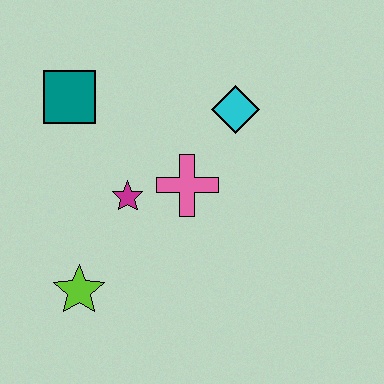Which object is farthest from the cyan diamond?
The lime star is farthest from the cyan diamond.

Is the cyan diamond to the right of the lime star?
Yes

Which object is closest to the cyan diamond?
The pink cross is closest to the cyan diamond.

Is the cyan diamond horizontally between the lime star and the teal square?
No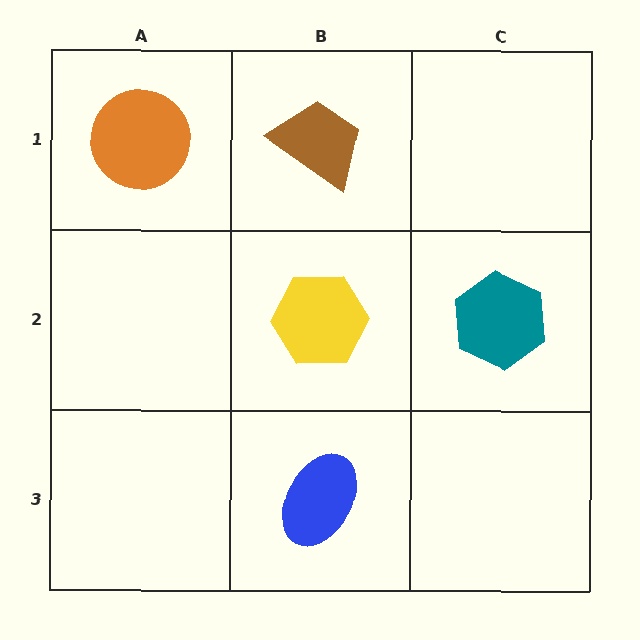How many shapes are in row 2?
2 shapes.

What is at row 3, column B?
A blue ellipse.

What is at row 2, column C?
A teal hexagon.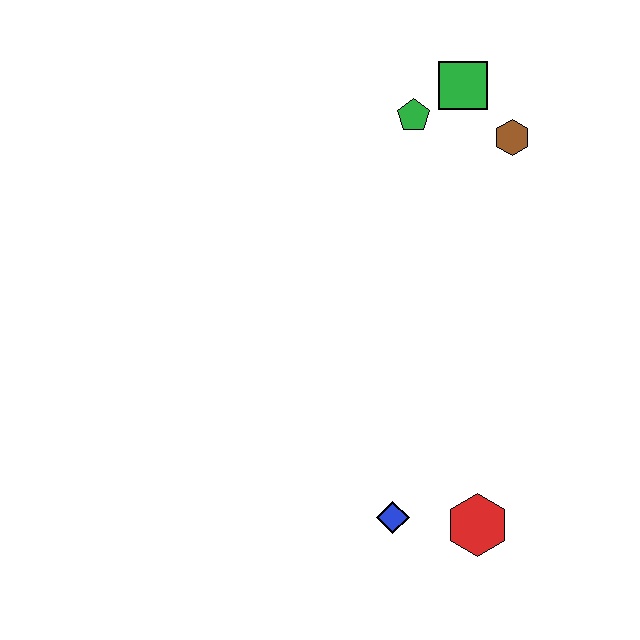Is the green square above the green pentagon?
Yes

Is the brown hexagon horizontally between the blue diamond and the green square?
No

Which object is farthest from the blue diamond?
The green square is farthest from the blue diamond.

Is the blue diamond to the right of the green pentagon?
No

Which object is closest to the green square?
The green pentagon is closest to the green square.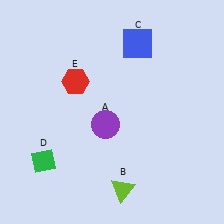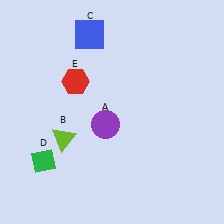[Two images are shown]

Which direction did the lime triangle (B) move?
The lime triangle (B) moved left.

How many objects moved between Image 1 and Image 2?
2 objects moved between the two images.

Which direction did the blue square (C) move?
The blue square (C) moved left.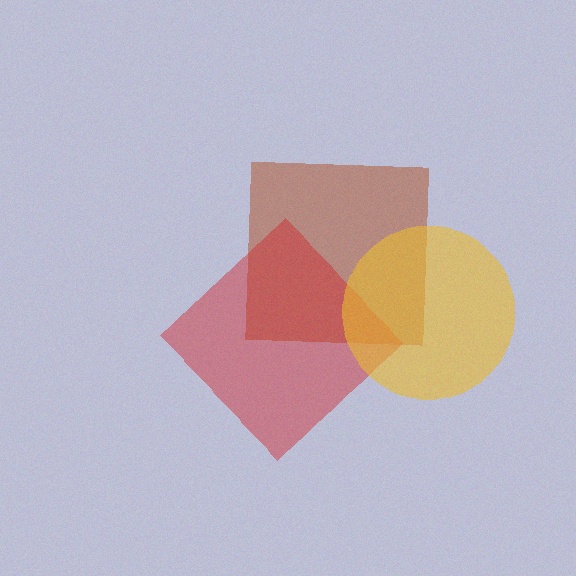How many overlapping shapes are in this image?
There are 3 overlapping shapes in the image.